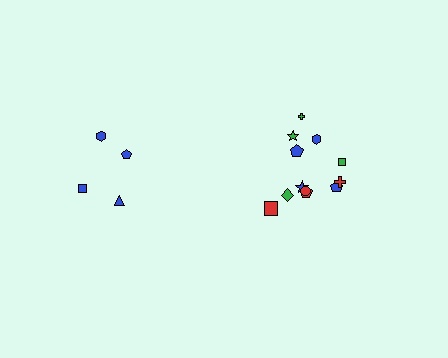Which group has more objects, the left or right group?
The right group.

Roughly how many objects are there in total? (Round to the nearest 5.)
Roughly 15 objects in total.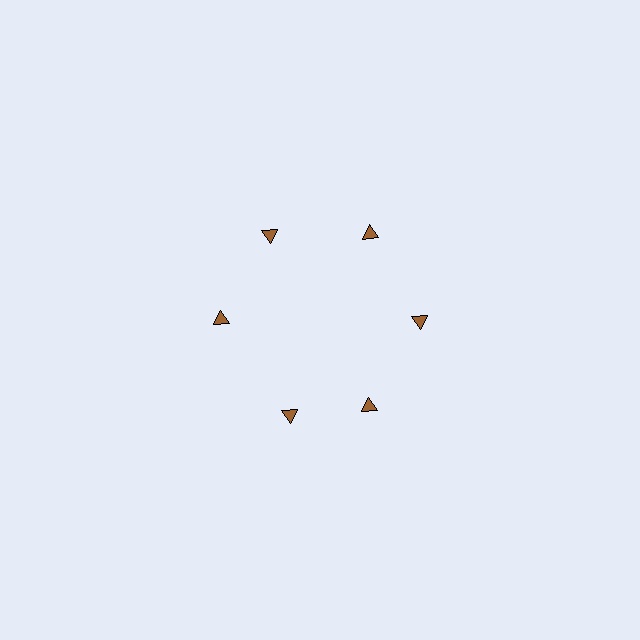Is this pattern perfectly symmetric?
No. The 6 brown triangles are arranged in a ring, but one element near the 7 o'clock position is rotated out of alignment along the ring, breaking the 6-fold rotational symmetry.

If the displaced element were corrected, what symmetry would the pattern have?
It would have 6-fold rotational symmetry — the pattern would map onto itself every 60 degrees.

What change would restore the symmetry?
The symmetry would be restored by rotating it back into even spacing with its neighbors so that all 6 triangles sit at equal angles and equal distance from the center.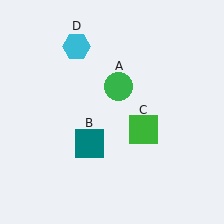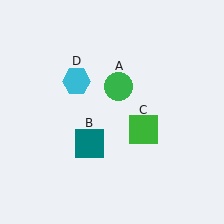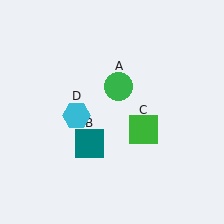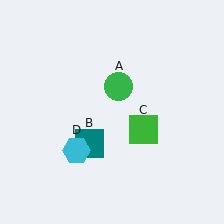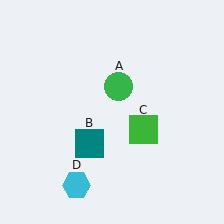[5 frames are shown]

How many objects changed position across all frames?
1 object changed position: cyan hexagon (object D).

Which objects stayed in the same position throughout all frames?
Green circle (object A) and teal square (object B) and green square (object C) remained stationary.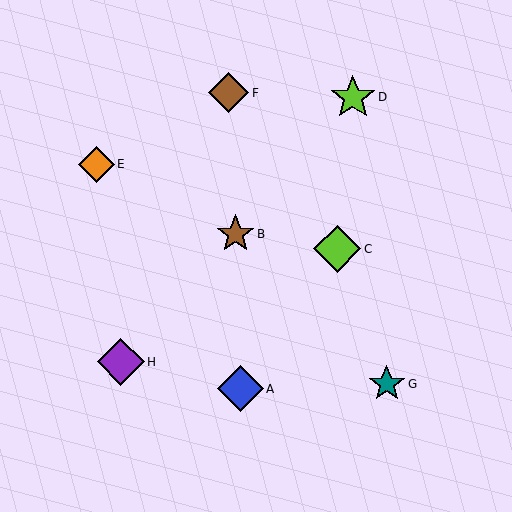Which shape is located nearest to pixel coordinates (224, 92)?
The brown diamond (labeled F) at (229, 93) is nearest to that location.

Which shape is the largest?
The lime diamond (labeled C) is the largest.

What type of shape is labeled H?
Shape H is a purple diamond.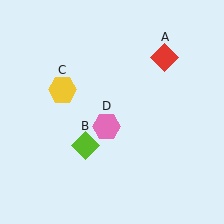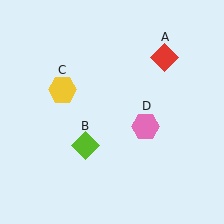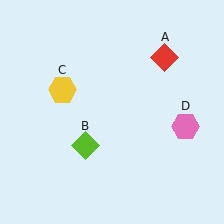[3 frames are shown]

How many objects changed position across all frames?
1 object changed position: pink hexagon (object D).